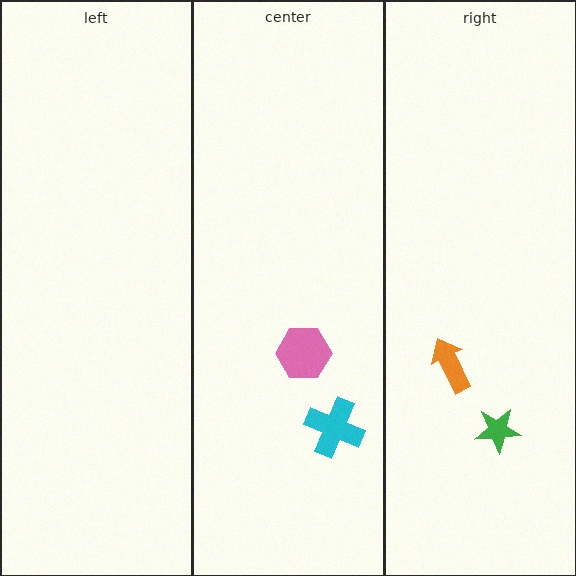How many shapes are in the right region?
2.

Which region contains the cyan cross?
The center region.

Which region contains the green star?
The right region.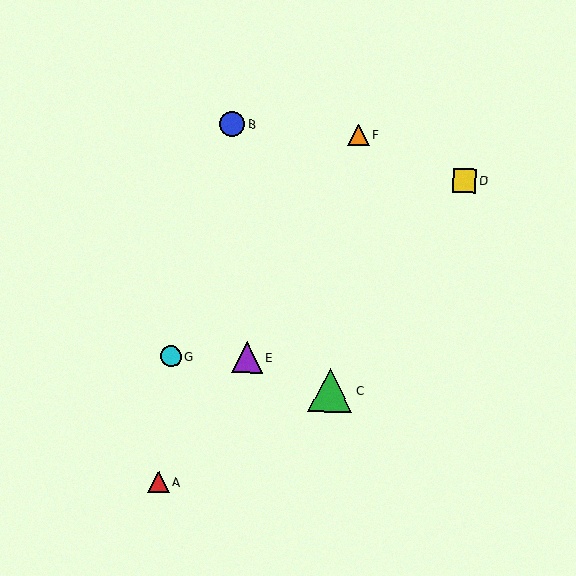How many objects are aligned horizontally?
2 objects (E, G) are aligned horizontally.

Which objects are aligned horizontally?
Objects E, G are aligned horizontally.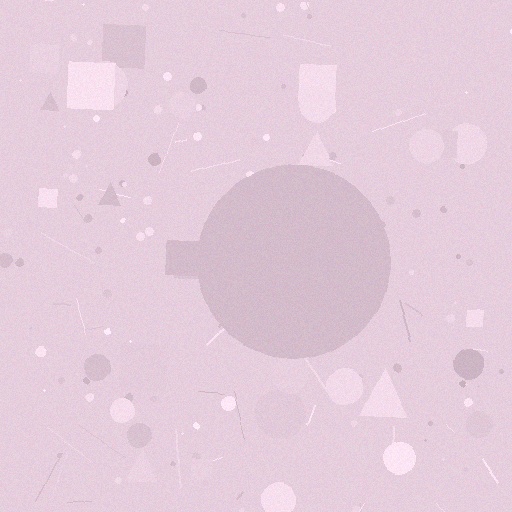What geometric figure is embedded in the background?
A circle is embedded in the background.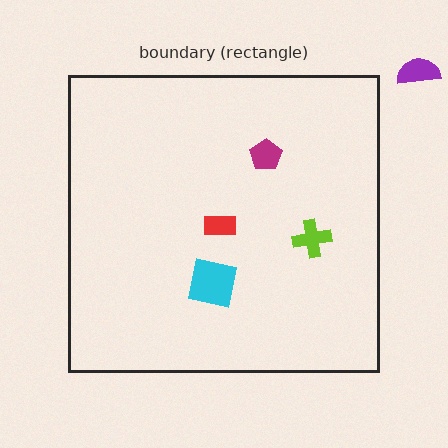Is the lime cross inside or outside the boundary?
Inside.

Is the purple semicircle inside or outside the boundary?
Outside.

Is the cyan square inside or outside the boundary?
Inside.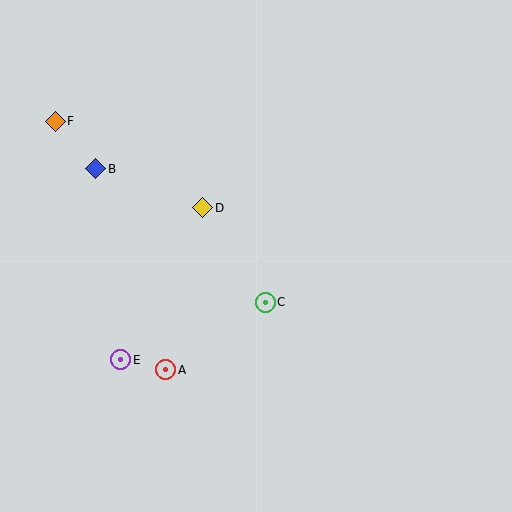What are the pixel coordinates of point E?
Point E is at (121, 360).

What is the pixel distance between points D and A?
The distance between D and A is 166 pixels.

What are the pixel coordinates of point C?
Point C is at (265, 302).